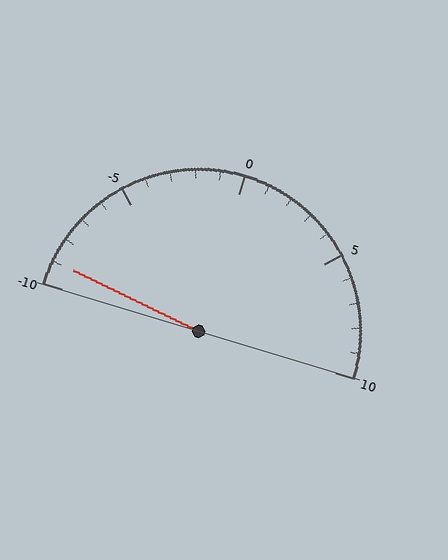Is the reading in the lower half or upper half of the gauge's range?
The reading is in the lower half of the range (-10 to 10).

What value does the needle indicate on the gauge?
The needle indicates approximately -9.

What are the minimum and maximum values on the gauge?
The gauge ranges from -10 to 10.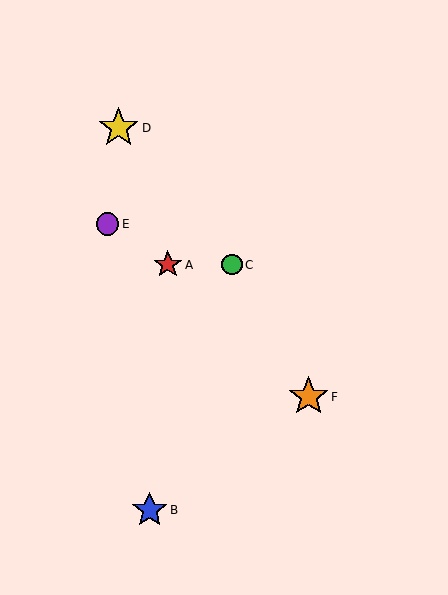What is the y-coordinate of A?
Object A is at y≈265.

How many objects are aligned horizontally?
2 objects (A, C) are aligned horizontally.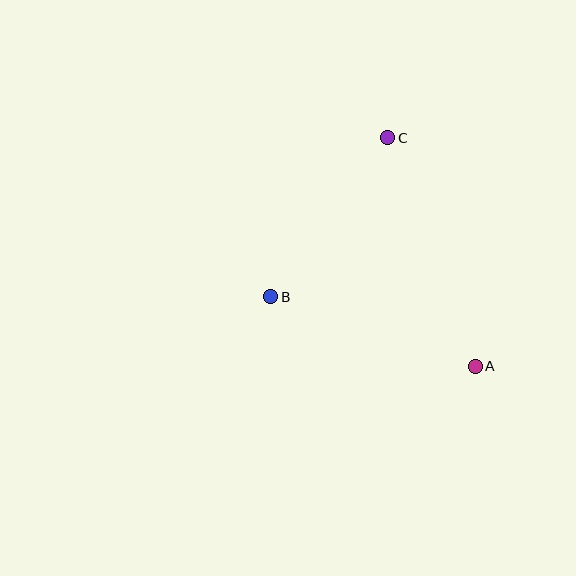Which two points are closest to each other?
Points B and C are closest to each other.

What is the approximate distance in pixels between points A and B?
The distance between A and B is approximately 216 pixels.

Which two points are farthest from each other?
Points A and C are farthest from each other.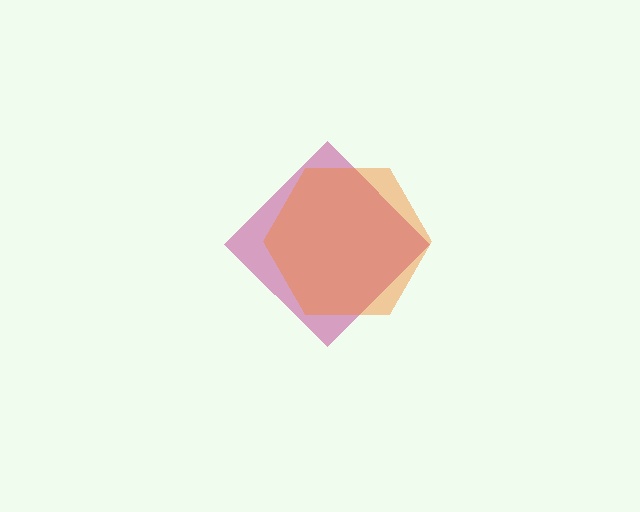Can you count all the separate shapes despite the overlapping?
Yes, there are 2 separate shapes.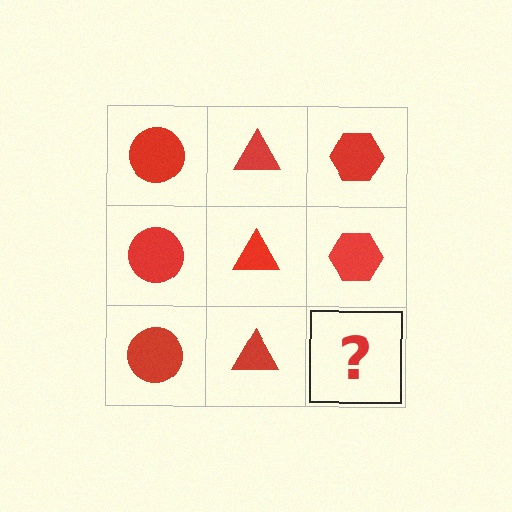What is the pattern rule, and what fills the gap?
The rule is that each column has a consistent shape. The gap should be filled with a red hexagon.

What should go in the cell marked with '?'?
The missing cell should contain a red hexagon.